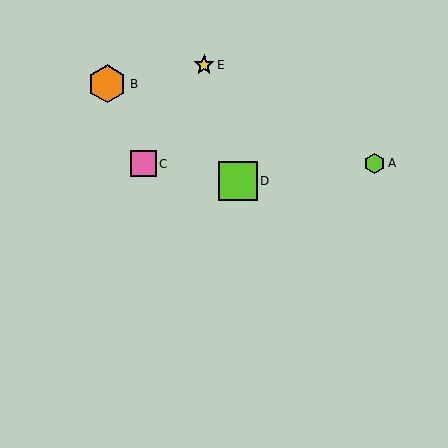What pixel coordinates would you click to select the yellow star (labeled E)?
Click at (204, 65) to select the yellow star E.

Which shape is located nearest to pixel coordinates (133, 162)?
The pink square (labeled C) at (143, 164) is nearest to that location.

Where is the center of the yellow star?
The center of the yellow star is at (204, 65).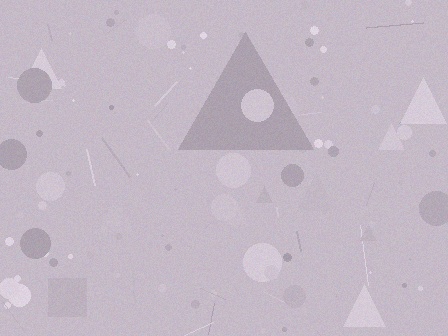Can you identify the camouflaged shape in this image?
The camouflaged shape is a triangle.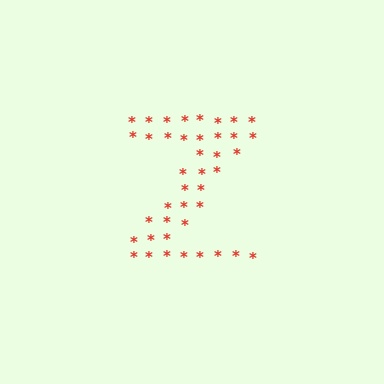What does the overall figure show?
The overall figure shows the letter Z.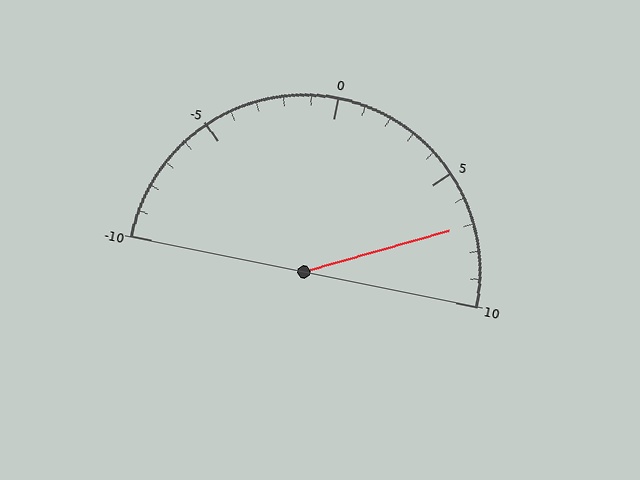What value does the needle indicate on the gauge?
The needle indicates approximately 7.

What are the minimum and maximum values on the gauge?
The gauge ranges from -10 to 10.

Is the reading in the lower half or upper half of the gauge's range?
The reading is in the upper half of the range (-10 to 10).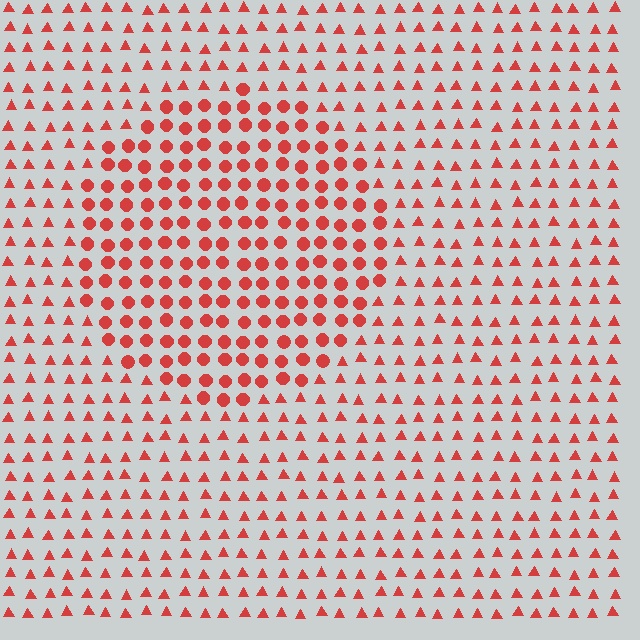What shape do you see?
I see a circle.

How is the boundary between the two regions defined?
The boundary is defined by a change in element shape: circles inside vs. triangles outside. All elements share the same color and spacing.